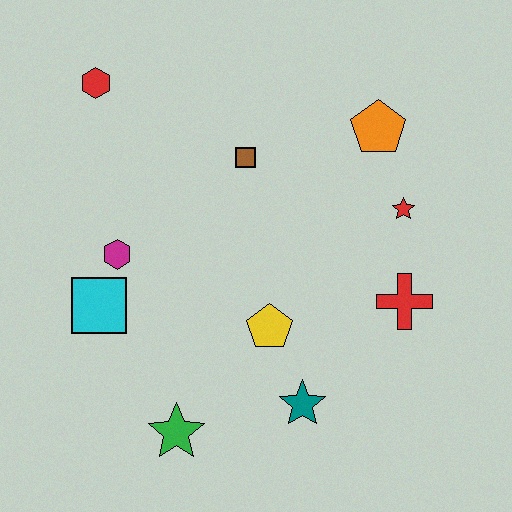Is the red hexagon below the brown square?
No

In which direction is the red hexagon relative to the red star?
The red hexagon is to the left of the red star.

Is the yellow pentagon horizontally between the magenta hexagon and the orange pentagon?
Yes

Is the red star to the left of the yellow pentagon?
No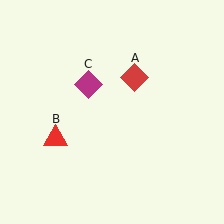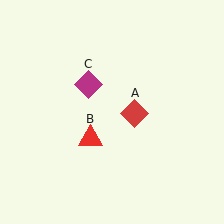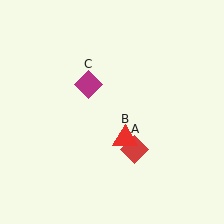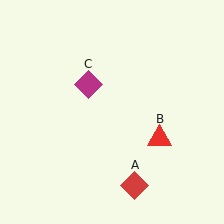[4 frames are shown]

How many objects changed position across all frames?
2 objects changed position: red diamond (object A), red triangle (object B).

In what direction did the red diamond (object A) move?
The red diamond (object A) moved down.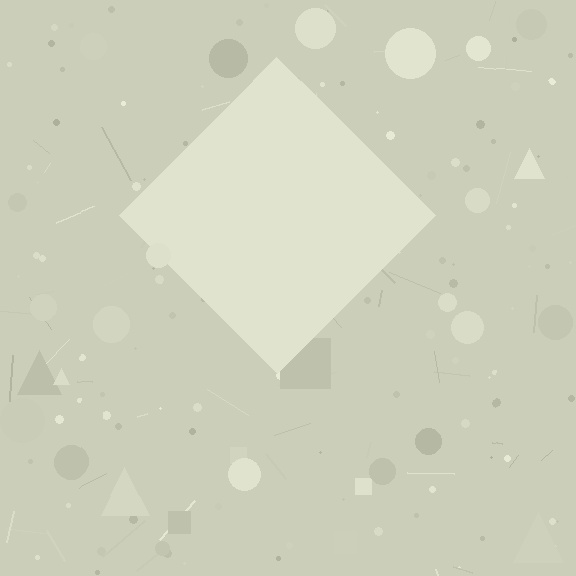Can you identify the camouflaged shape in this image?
The camouflaged shape is a diamond.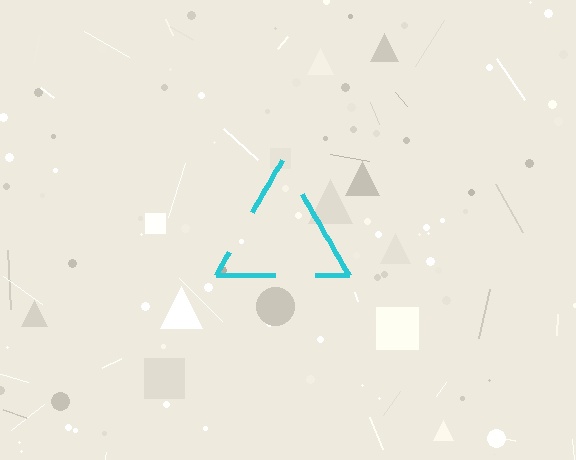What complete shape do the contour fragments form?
The contour fragments form a triangle.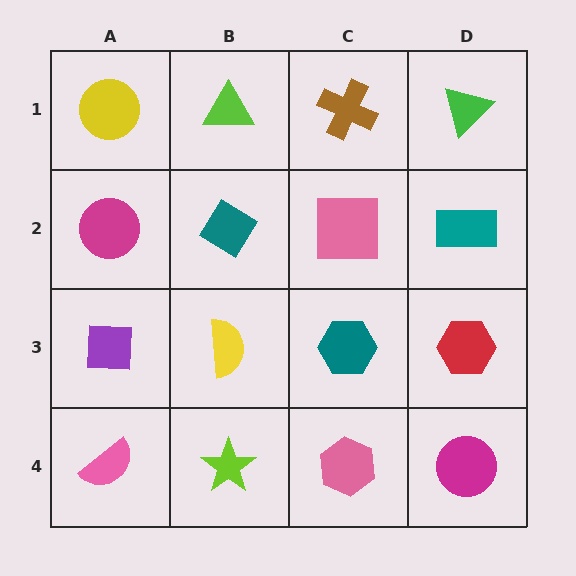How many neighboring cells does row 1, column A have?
2.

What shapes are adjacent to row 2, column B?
A lime triangle (row 1, column B), a yellow semicircle (row 3, column B), a magenta circle (row 2, column A), a pink square (row 2, column C).